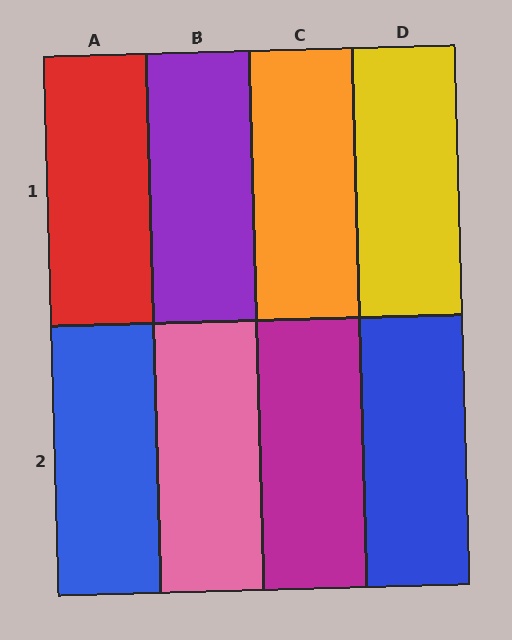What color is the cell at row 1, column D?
Yellow.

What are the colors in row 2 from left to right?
Blue, pink, magenta, blue.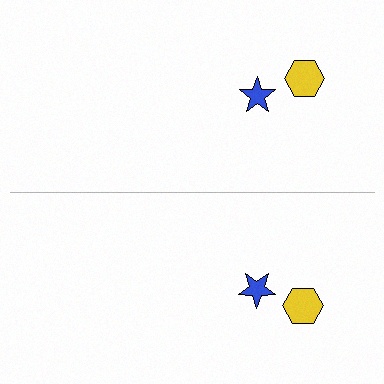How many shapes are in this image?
There are 4 shapes in this image.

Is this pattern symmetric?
Yes, this pattern has bilateral (reflection) symmetry.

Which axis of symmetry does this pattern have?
The pattern has a horizontal axis of symmetry running through the center of the image.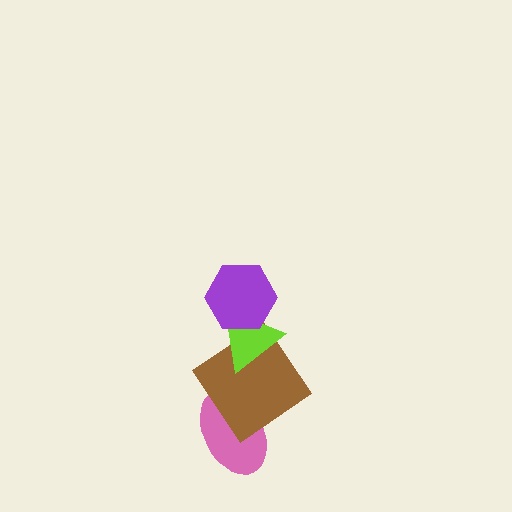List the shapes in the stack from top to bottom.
From top to bottom: the purple hexagon, the lime triangle, the brown diamond, the pink ellipse.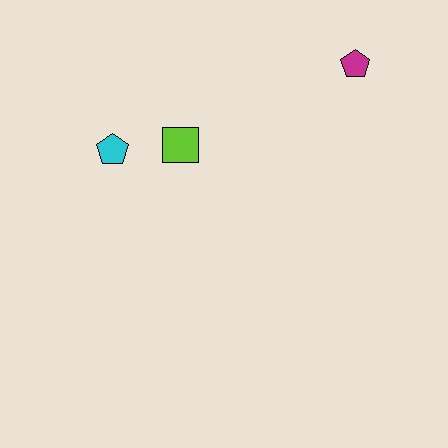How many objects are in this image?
There are 3 objects.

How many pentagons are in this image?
There are 2 pentagons.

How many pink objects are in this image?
There are no pink objects.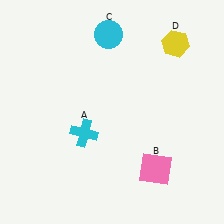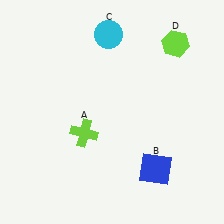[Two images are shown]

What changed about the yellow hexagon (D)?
In Image 1, D is yellow. In Image 2, it changed to lime.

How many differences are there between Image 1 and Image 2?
There are 3 differences between the two images.